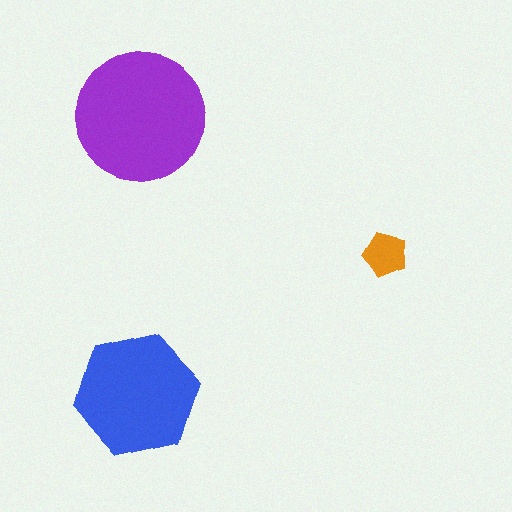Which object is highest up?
The purple circle is topmost.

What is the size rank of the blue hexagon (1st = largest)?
2nd.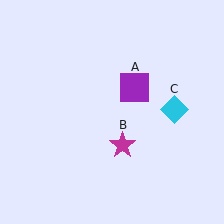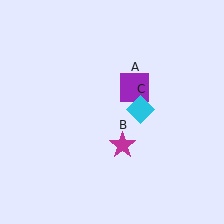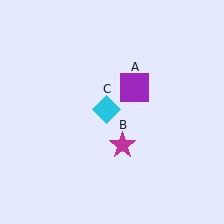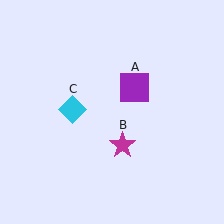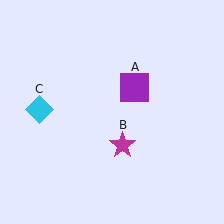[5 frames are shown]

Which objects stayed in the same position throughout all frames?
Purple square (object A) and magenta star (object B) remained stationary.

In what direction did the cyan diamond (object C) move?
The cyan diamond (object C) moved left.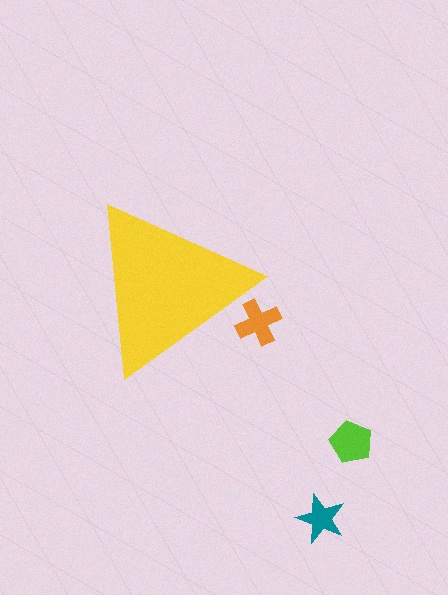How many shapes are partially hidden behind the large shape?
1 shape is partially hidden.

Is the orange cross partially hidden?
Yes, the orange cross is partially hidden behind the yellow triangle.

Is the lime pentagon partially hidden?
No, the lime pentagon is fully visible.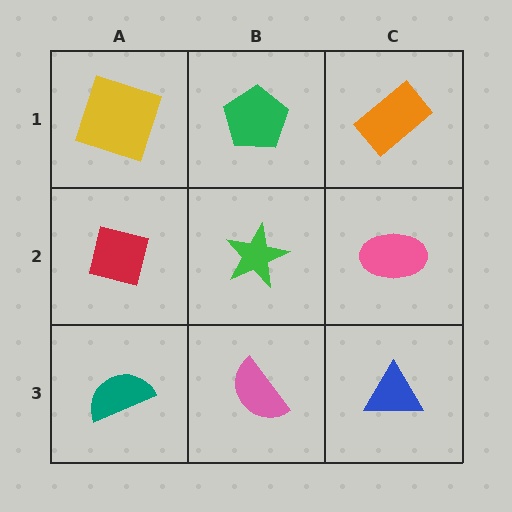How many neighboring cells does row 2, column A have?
3.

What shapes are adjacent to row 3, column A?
A red square (row 2, column A), a pink semicircle (row 3, column B).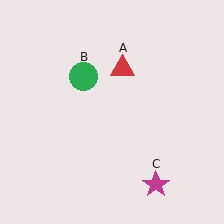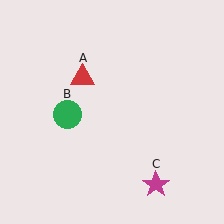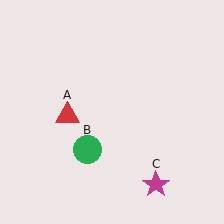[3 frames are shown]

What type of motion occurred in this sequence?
The red triangle (object A), green circle (object B) rotated counterclockwise around the center of the scene.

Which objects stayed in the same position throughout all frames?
Magenta star (object C) remained stationary.